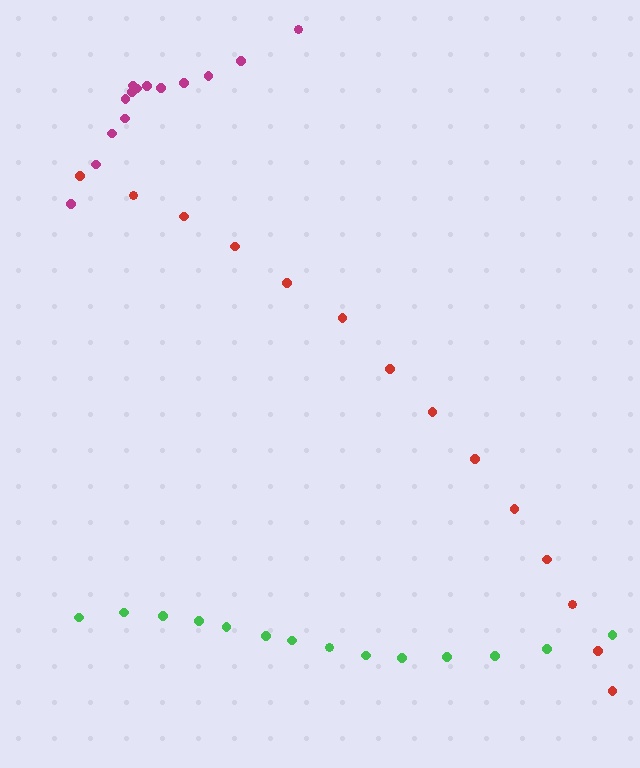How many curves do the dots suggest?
There are 3 distinct paths.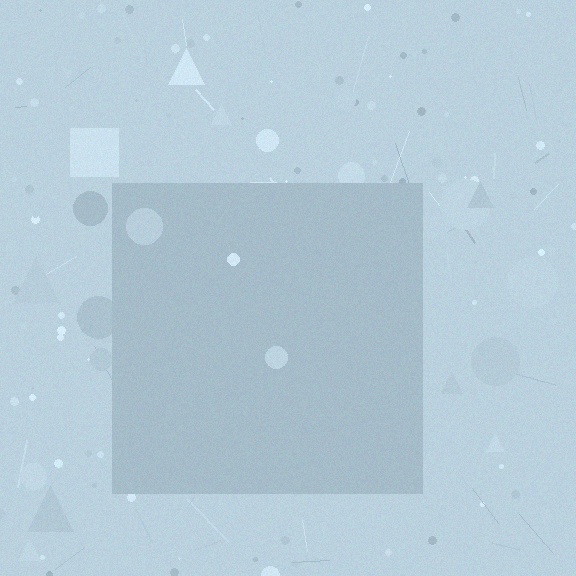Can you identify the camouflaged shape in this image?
The camouflaged shape is a square.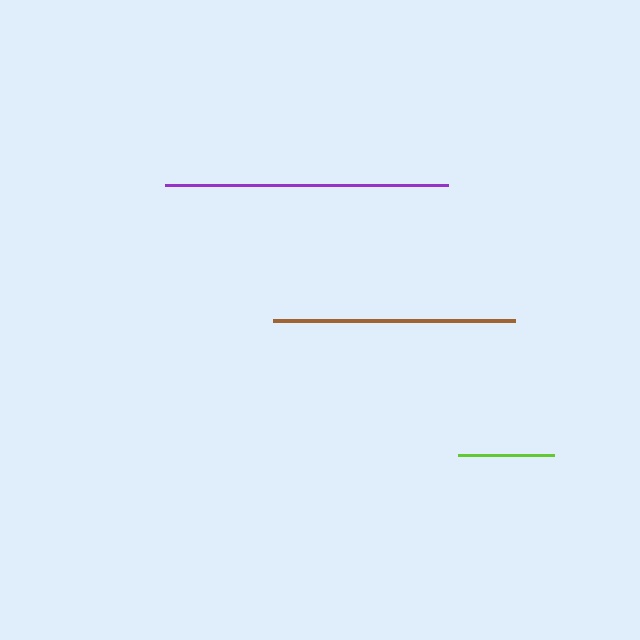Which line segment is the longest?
The purple line is the longest at approximately 283 pixels.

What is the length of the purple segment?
The purple segment is approximately 283 pixels long.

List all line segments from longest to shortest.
From longest to shortest: purple, brown, lime.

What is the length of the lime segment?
The lime segment is approximately 96 pixels long.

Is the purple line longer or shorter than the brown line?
The purple line is longer than the brown line.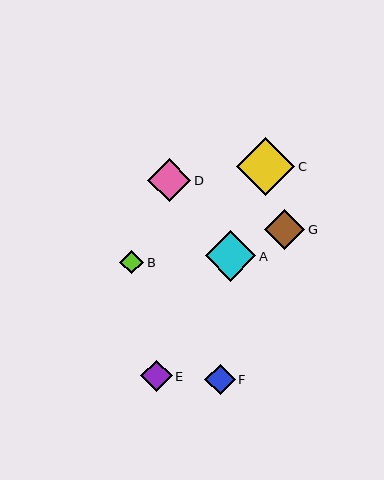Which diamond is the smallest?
Diamond B is the smallest with a size of approximately 24 pixels.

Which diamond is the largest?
Diamond C is the largest with a size of approximately 58 pixels.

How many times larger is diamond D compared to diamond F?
Diamond D is approximately 1.4 times the size of diamond F.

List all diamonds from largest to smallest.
From largest to smallest: C, A, D, G, E, F, B.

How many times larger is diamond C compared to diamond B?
Diamond C is approximately 2.5 times the size of diamond B.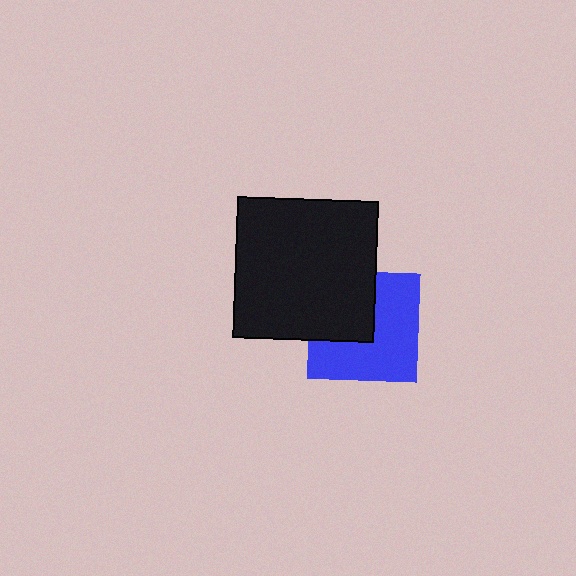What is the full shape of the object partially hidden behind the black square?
The partially hidden object is a blue square.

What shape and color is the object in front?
The object in front is a black square.